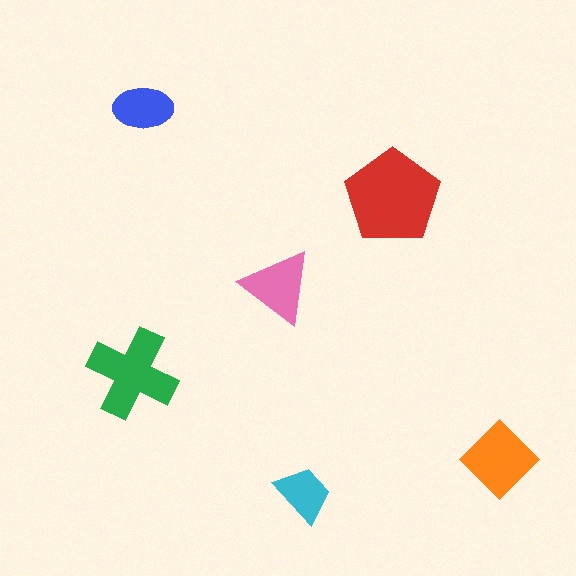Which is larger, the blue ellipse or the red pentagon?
The red pentagon.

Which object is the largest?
The red pentagon.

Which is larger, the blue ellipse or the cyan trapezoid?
The blue ellipse.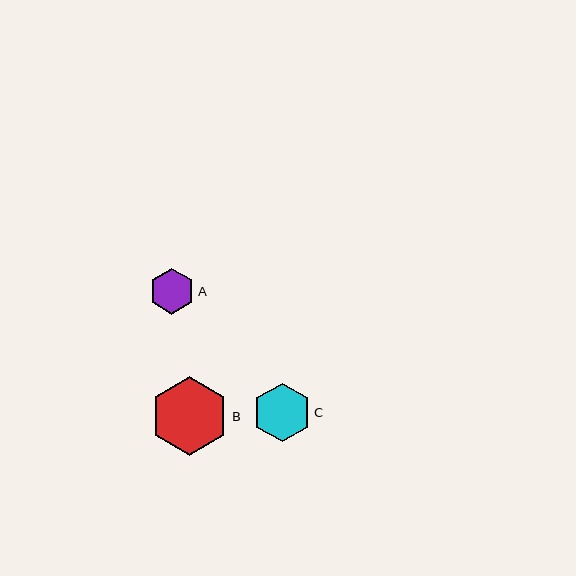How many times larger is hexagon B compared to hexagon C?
Hexagon B is approximately 1.4 times the size of hexagon C.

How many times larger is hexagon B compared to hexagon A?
Hexagon B is approximately 1.7 times the size of hexagon A.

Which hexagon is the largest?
Hexagon B is the largest with a size of approximately 79 pixels.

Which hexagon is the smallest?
Hexagon A is the smallest with a size of approximately 46 pixels.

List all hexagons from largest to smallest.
From largest to smallest: B, C, A.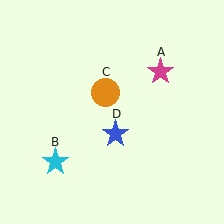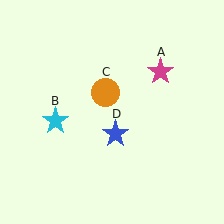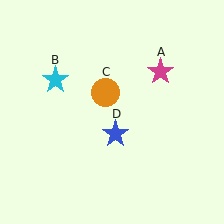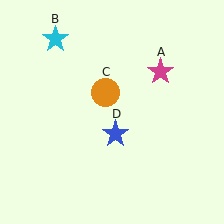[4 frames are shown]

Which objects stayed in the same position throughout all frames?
Magenta star (object A) and orange circle (object C) and blue star (object D) remained stationary.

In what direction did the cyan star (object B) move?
The cyan star (object B) moved up.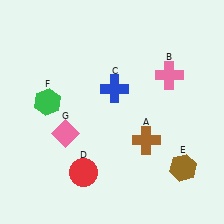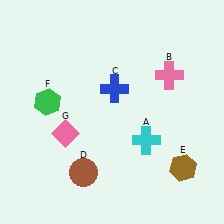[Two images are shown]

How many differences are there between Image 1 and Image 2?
There are 2 differences between the two images.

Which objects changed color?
A changed from brown to cyan. D changed from red to brown.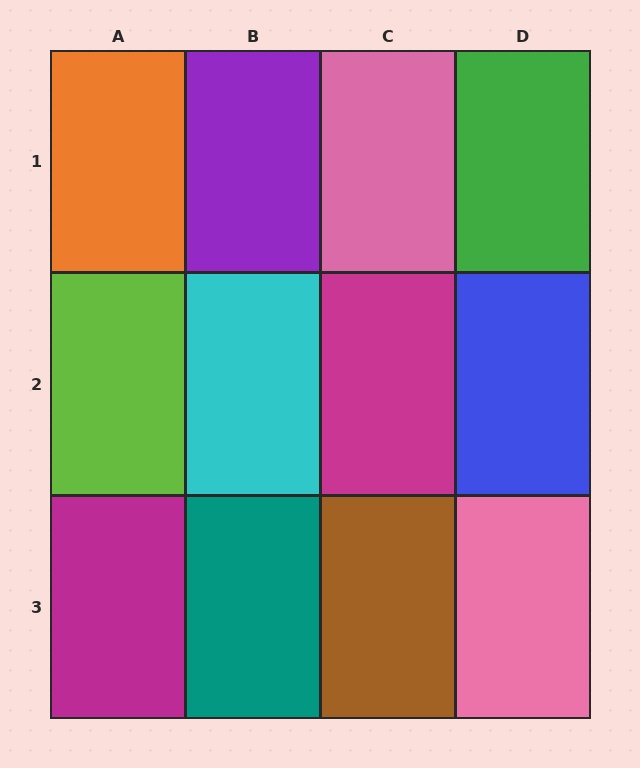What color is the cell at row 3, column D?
Pink.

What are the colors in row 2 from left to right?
Lime, cyan, magenta, blue.